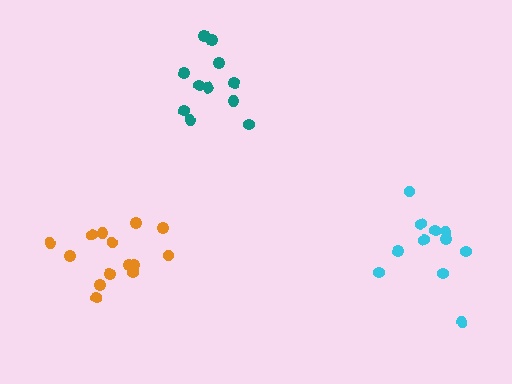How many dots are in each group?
Group 1: 11 dots, Group 2: 11 dots, Group 3: 14 dots (36 total).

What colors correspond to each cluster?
The clusters are colored: cyan, teal, orange.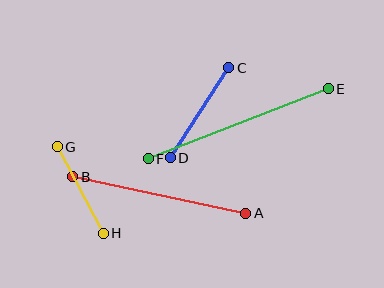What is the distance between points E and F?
The distance is approximately 193 pixels.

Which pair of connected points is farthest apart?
Points E and F are farthest apart.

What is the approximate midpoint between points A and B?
The midpoint is at approximately (159, 195) pixels.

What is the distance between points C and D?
The distance is approximately 107 pixels.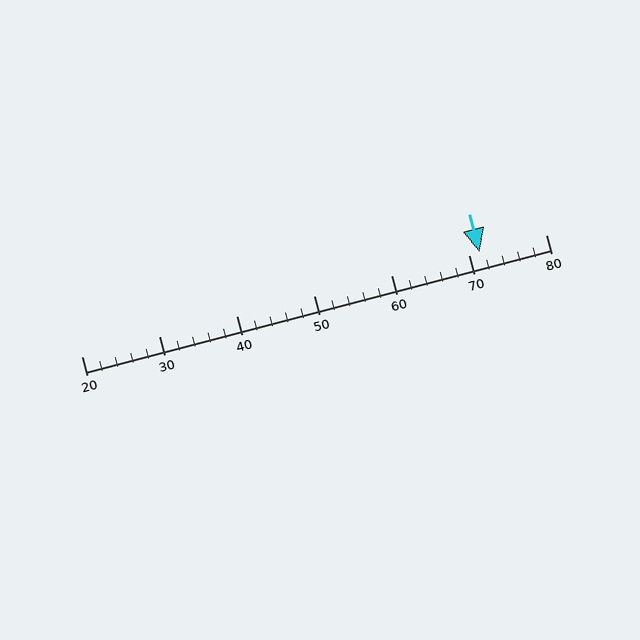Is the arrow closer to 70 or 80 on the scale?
The arrow is closer to 70.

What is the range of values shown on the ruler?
The ruler shows values from 20 to 80.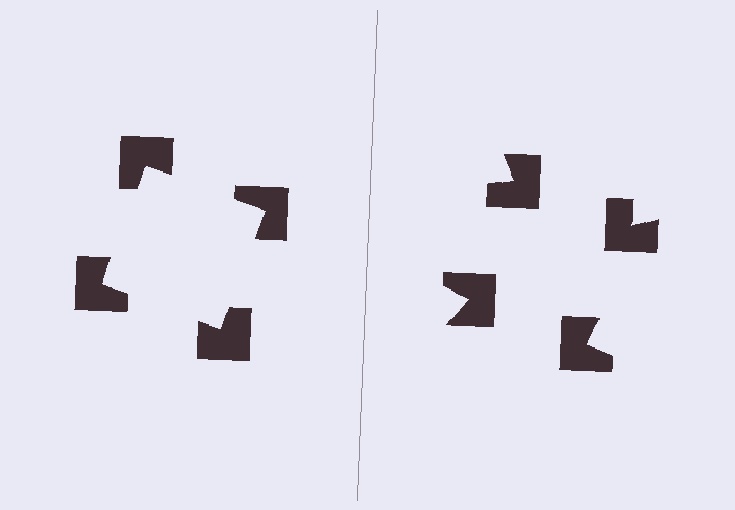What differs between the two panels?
The notched squares are positioned identically on both sides; only the wedge orientations differ. On the left they align to a square; on the right they are misaligned.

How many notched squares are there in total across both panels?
8 — 4 on each side.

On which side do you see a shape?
An illusory square appears on the left side. On the right side the wedge cuts are rotated, so no coherent shape forms.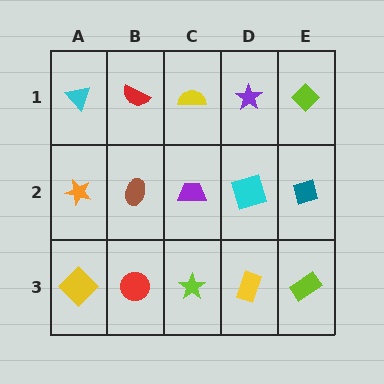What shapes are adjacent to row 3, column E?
A teal diamond (row 2, column E), a yellow rectangle (row 3, column D).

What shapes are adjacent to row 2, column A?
A cyan triangle (row 1, column A), a yellow diamond (row 3, column A), a brown ellipse (row 2, column B).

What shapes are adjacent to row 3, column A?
An orange star (row 2, column A), a red circle (row 3, column B).